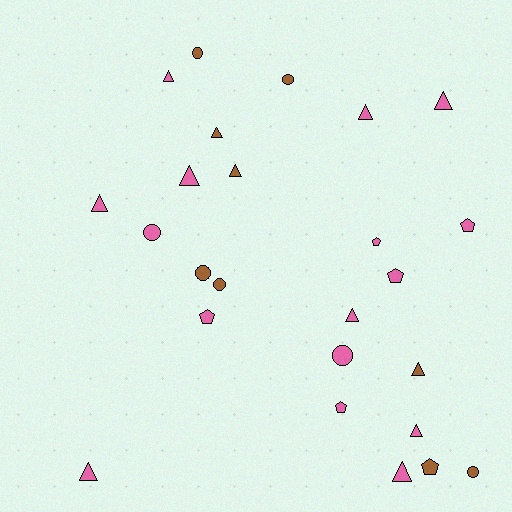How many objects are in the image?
There are 25 objects.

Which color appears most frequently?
Pink, with 16 objects.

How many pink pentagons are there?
There are 5 pink pentagons.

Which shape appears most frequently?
Triangle, with 12 objects.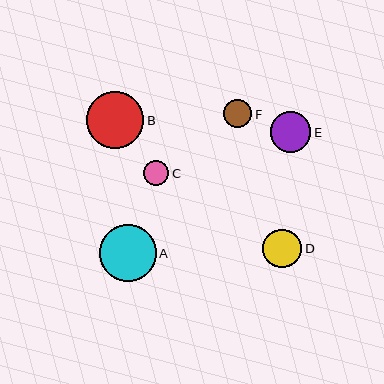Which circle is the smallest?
Circle C is the smallest with a size of approximately 25 pixels.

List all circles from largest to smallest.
From largest to smallest: B, A, E, D, F, C.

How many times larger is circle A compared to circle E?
Circle A is approximately 1.4 times the size of circle E.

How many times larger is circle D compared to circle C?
Circle D is approximately 1.5 times the size of circle C.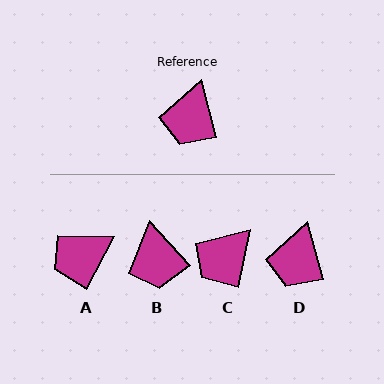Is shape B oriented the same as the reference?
No, it is off by about 27 degrees.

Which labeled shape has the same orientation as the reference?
D.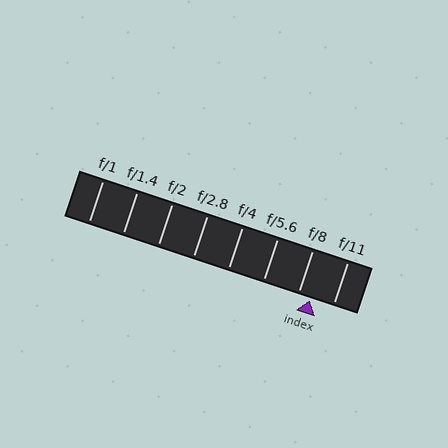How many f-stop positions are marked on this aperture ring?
There are 8 f-stop positions marked.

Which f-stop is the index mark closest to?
The index mark is closest to f/8.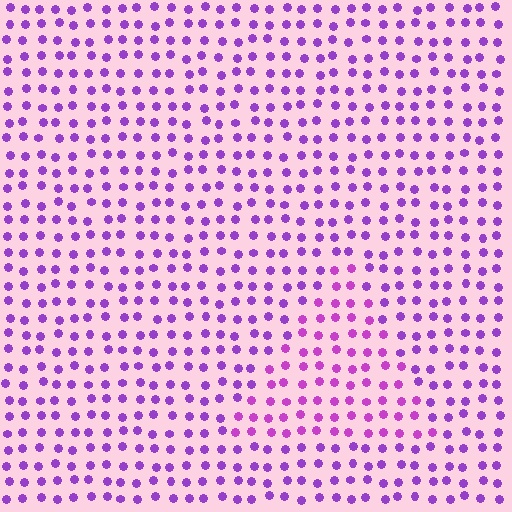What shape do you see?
I see a triangle.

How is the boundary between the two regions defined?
The boundary is defined purely by a slight shift in hue (about 21 degrees). Spacing, size, and orientation are identical on both sides.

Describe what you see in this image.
The image is filled with small purple elements in a uniform arrangement. A triangle-shaped region is visible where the elements are tinted to a slightly different hue, forming a subtle color boundary.